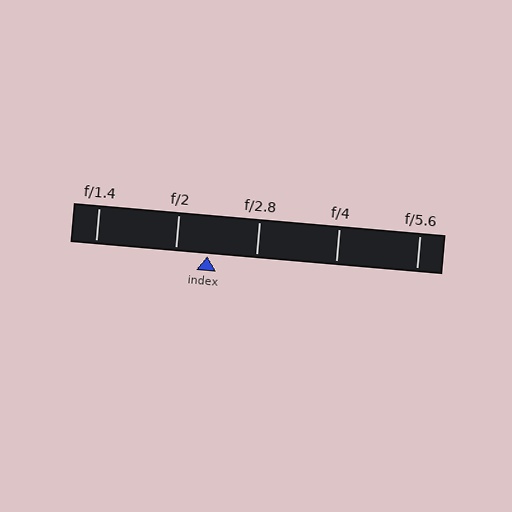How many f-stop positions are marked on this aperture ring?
There are 5 f-stop positions marked.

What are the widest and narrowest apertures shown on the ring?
The widest aperture shown is f/1.4 and the narrowest is f/5.6.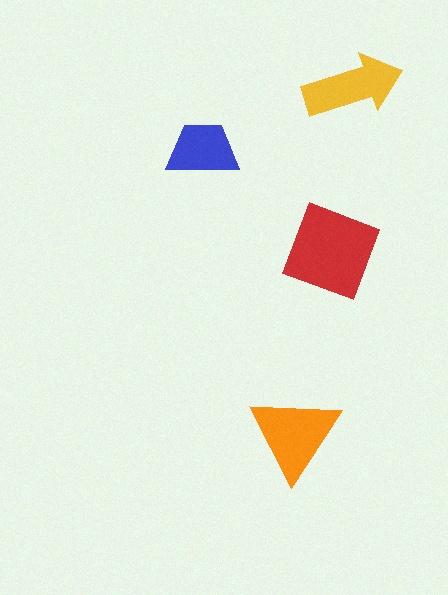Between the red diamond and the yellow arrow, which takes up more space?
The red diamond.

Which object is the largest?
The red diamond.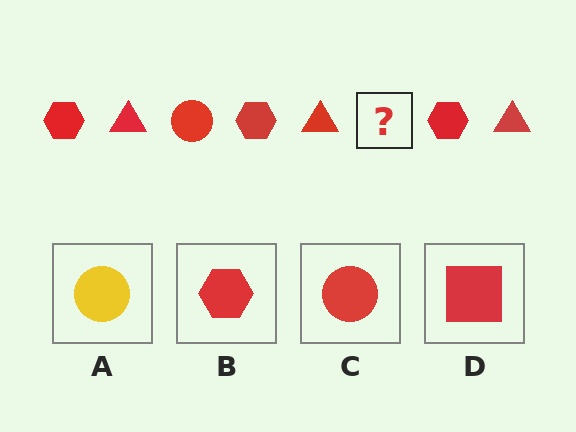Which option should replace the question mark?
Option C.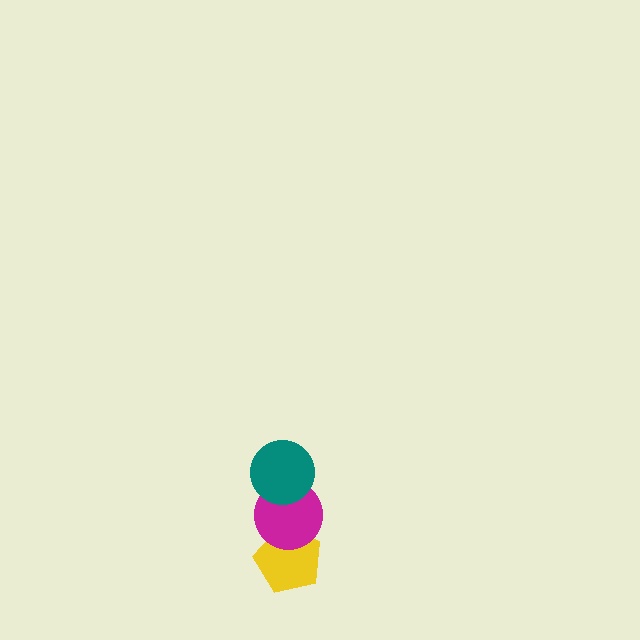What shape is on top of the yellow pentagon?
The magenta circle is on top of the yellow pentagon.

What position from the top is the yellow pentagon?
The yellow pentagon is 3rd from the top.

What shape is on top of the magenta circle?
The teal circle is on top of the magenta circle.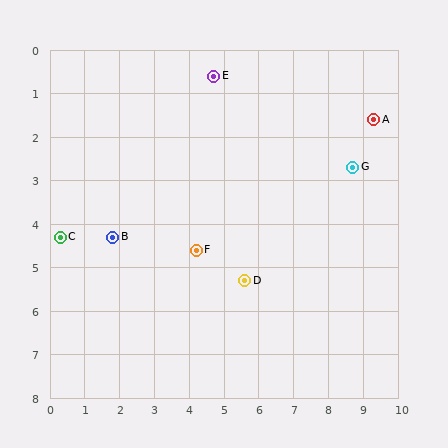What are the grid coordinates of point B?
Point B is at approximately (1.8, 4.3).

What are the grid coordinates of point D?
Point D is at approximately (5.6, 5.3).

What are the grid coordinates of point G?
Point G is at approximately (8.7, 2.7).